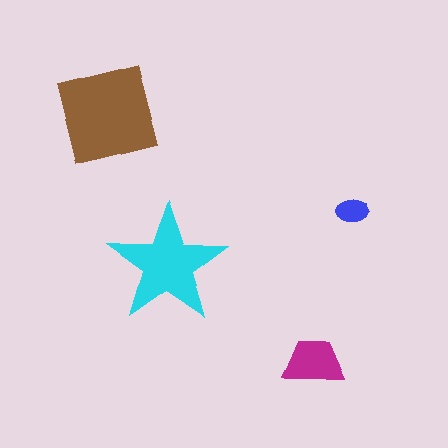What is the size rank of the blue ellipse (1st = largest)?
4th.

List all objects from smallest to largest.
The blue ellipse, the magenta trapezoid, the cyan star, the brown square.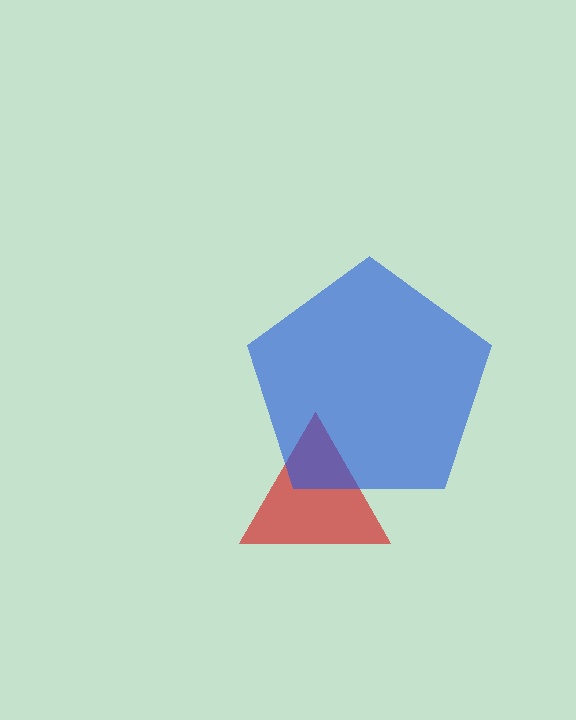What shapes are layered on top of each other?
The layered shapes are: a red triangle, a blue pentagon.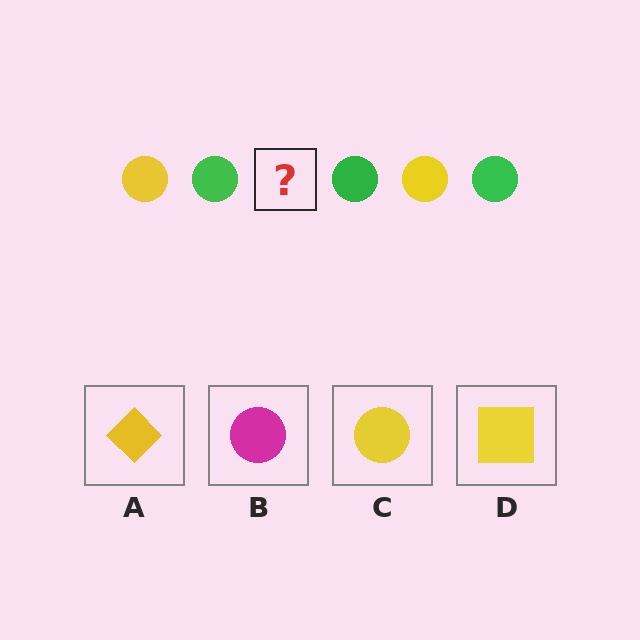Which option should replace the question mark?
Option C.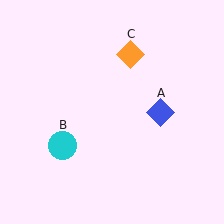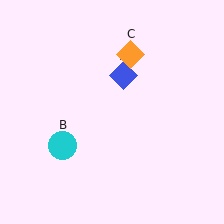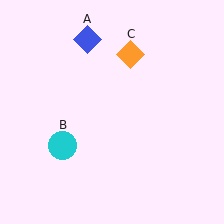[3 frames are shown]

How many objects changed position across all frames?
1 object changed position: blue diamond (object A).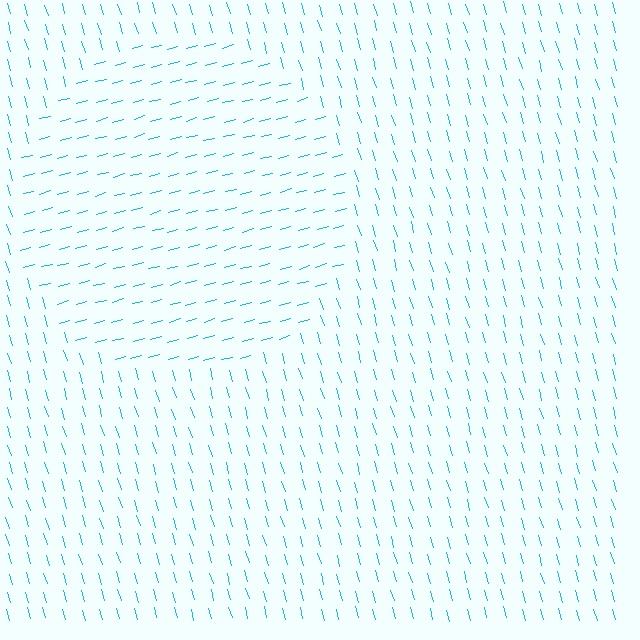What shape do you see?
I see a circle.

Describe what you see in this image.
The image is filled with small cyan line segments. A circle region in the image has lines oriented differently from the surrounding lines, creating a visible texture boundary.